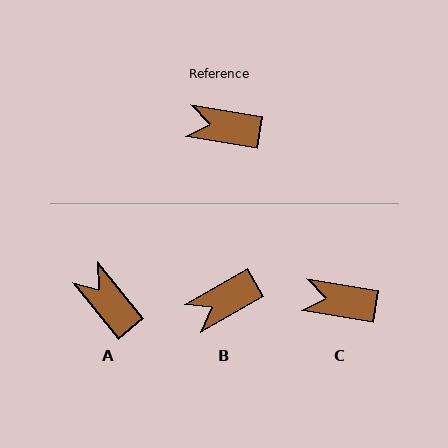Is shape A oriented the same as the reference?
No, it is off by about 42 degrees.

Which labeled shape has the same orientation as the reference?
C.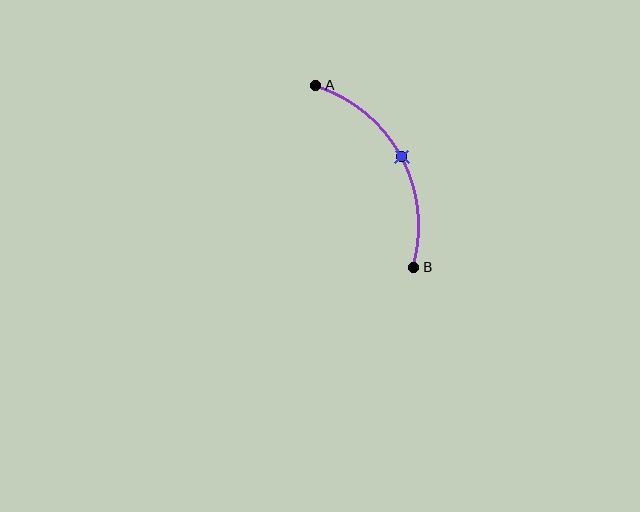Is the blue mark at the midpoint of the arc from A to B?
Yes. The blue mark lies on the arc at equal arc-length from both A and B — it is the arc midpoint.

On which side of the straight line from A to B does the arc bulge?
The arc bulges to the right of the straight line connecting A and B.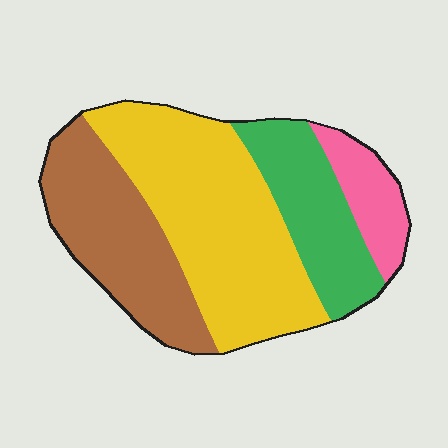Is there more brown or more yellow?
Yellow.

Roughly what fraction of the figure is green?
Green covers 20% of the figure.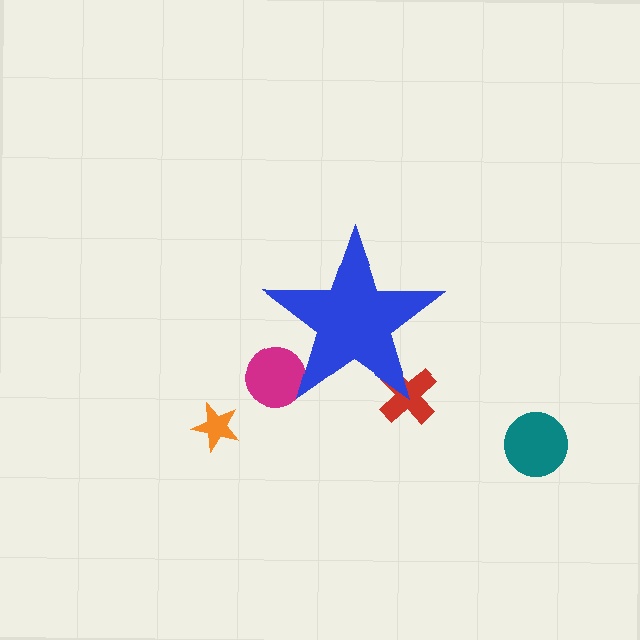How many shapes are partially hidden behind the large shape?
2 shapes are partially hidden.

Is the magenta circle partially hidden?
Yes, the magenta circle is partially hidden behind the blue star.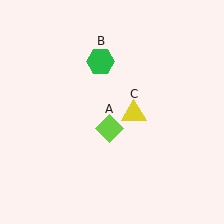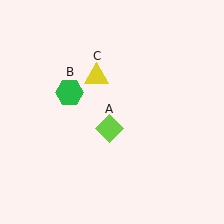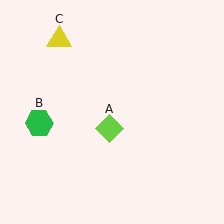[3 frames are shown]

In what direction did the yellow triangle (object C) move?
The yellow triangle (object C) moved up and to the left.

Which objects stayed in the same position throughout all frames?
Lime diamond (object A) remained stationary.